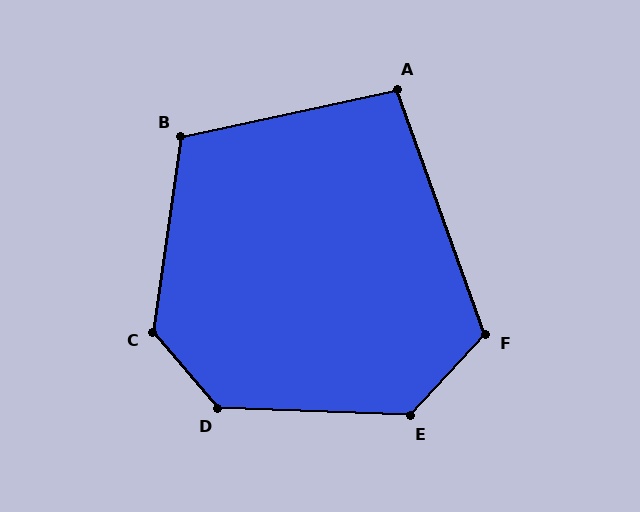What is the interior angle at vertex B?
Approximately 110 degrees (obtuse).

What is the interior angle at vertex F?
Approximately 117 degrees (obtuse).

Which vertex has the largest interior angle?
D, at approximately 133 degrees.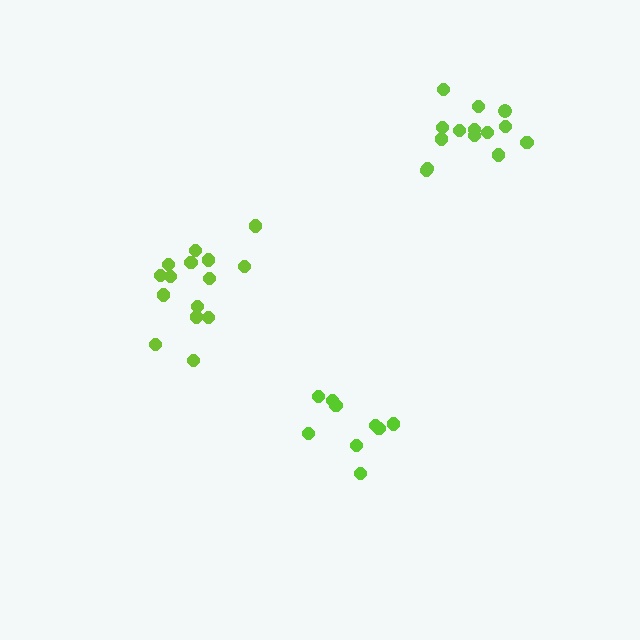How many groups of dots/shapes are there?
There are 3 groups.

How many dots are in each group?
Group 1: 9 dots, Group 2: 15 dots, Group 3: 14 dots (38 total).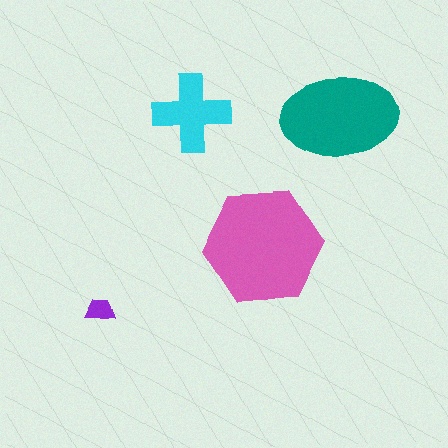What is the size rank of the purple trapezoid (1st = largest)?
4th.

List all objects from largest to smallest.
The pink hexagon, the teal ellipse, the cyan cross, the purple trapezoid.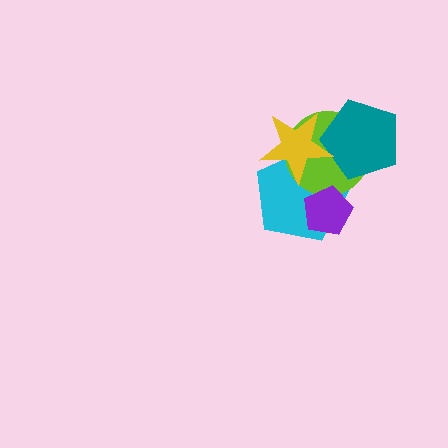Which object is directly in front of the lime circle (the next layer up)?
The teal pentagon is directly in front of the lime circle.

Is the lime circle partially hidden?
Yes, it is partially covered by another shape.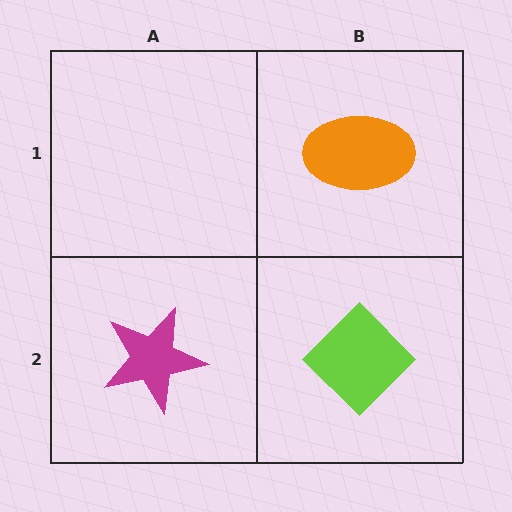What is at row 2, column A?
A magenta star.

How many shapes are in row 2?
2 shapes.